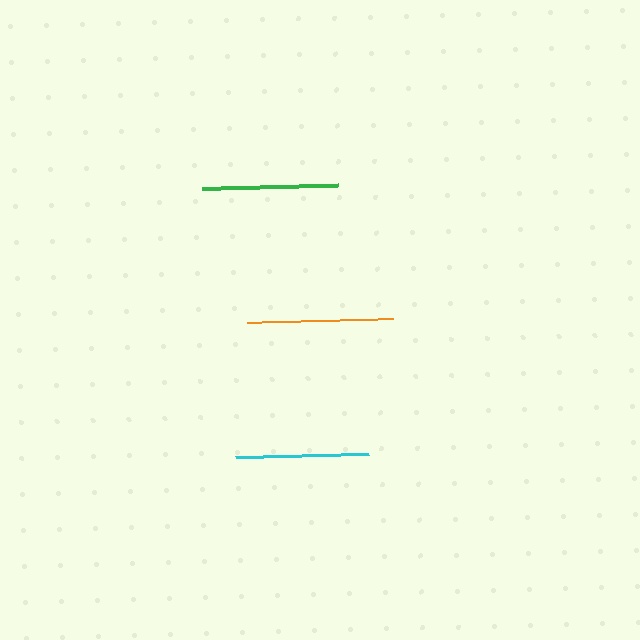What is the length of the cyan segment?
The cyan segment is approximately 133 pixels long.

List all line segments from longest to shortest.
From longest to shortest: orange, green, cyan.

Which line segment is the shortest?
The cyan line is the shortest at approximately 133 pixels.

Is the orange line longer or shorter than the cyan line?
The orange line is longer than the cyan line.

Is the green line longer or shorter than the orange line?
The orange line is longer than the green line.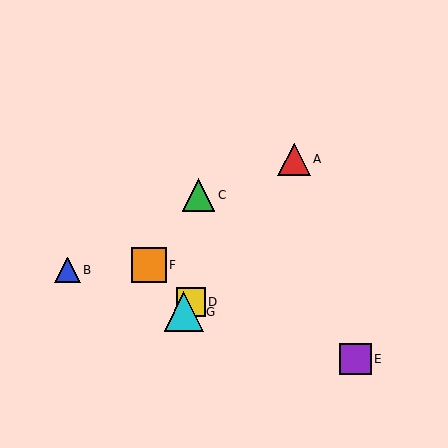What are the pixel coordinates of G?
Object G is at (184, 312).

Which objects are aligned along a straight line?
Objects A, D, G are aligned along a straight line.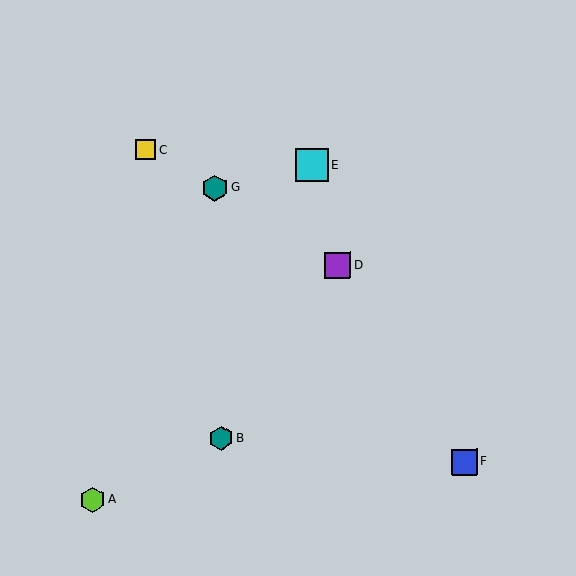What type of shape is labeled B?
Shape B is a teal hexagon.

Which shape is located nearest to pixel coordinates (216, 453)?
The teal hexagon (labeled B) at (221, 438) is nearest to that location.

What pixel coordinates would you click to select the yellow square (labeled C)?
Click at (146, 150) to select the yellow square C.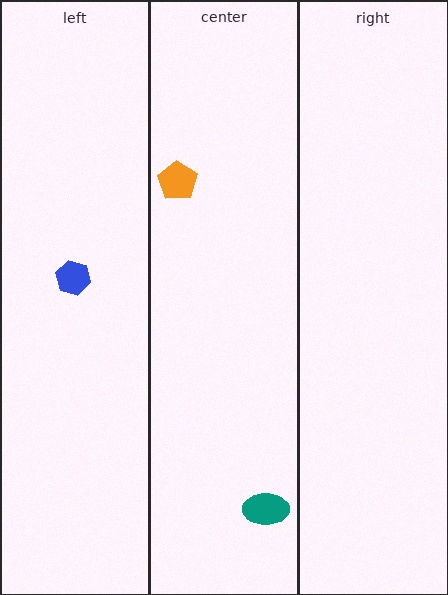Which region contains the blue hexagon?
The left region.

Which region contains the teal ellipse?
The center region.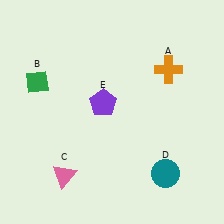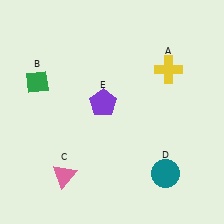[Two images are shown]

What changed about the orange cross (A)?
In Image 1, A is orange. In Image 2, it changed to yellow.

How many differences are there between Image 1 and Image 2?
There is 1 difference between the two images.